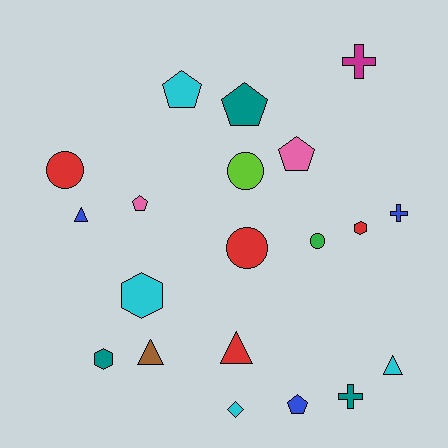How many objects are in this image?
There are 20 objects.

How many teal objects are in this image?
There are 3 teal objects.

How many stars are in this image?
There are no stars.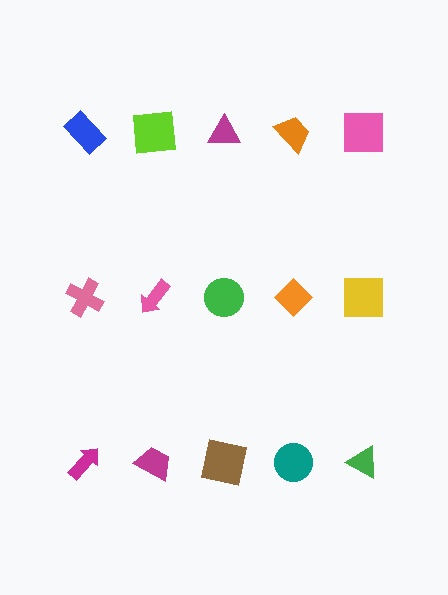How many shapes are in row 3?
5 shapes.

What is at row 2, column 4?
An orange diamond.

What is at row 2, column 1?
A pink cross.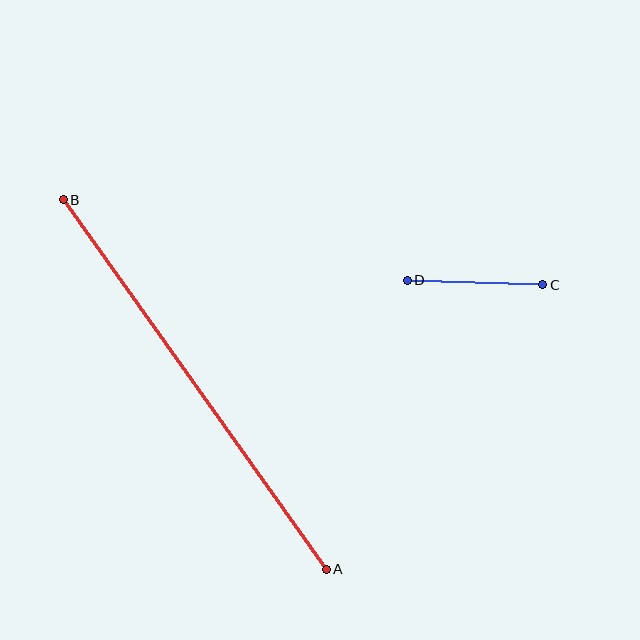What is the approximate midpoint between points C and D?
The midpoint is at approximately (475, 283) pixels.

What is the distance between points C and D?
The distance is approximately 136 pixels.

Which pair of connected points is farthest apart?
Points A and B are farthest apart.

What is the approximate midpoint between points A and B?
The midpoint is at approximately (195, 384) pixels.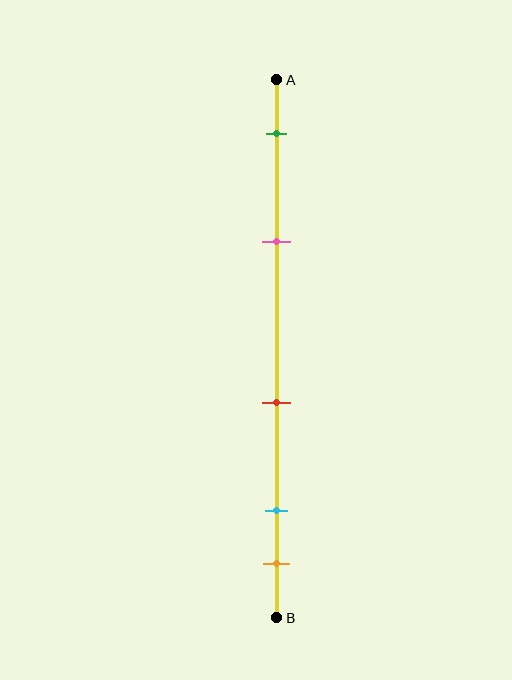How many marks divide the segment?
There are 5 marks dividing the segment.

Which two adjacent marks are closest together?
The cyan and orange marks are the closest adjacent pair.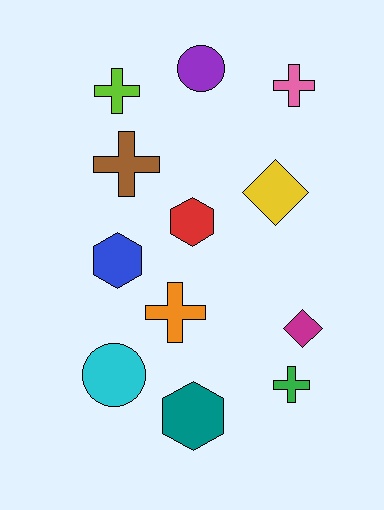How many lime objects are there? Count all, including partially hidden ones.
There is 1 lime object.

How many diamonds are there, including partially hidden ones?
There are 2 diamonds.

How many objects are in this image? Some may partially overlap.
There are 12 objects.